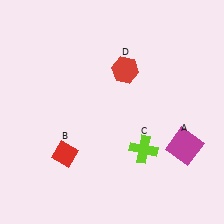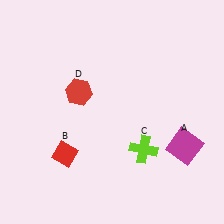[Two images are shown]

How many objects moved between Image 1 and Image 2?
1 object moved between the two images.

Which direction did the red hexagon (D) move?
The red hexagon (D) moved left.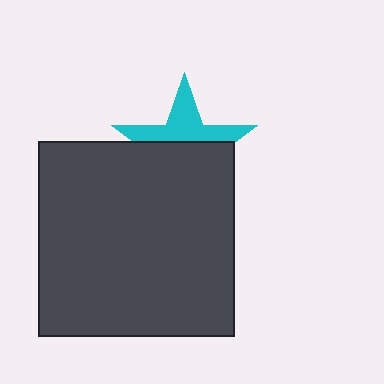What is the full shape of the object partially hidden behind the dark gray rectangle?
The partially hidden object is a cyan star.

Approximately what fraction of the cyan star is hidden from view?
Roughly 57% of the cyan star is hidden behind the dark gray rectangle.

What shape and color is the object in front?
The object in front is a dark gray rectangle.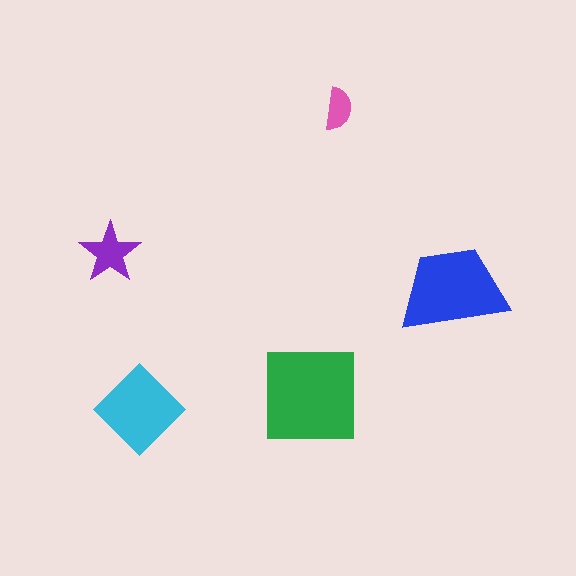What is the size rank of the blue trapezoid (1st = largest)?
2nd.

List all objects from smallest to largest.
The pink semicircle, the purple star, the cyan diamond, the blue trapezoid, the green square.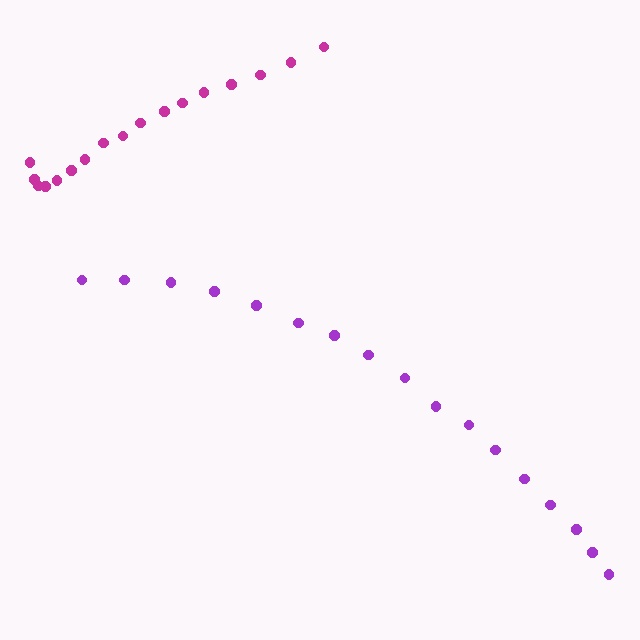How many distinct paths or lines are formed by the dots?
There are 2 distinct paths.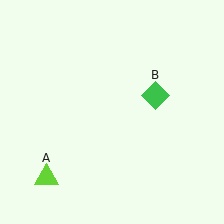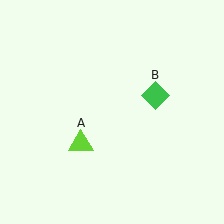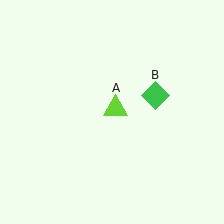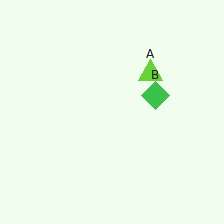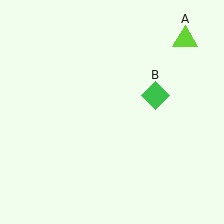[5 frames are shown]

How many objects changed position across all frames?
1 object changed position: lime triangle (object A).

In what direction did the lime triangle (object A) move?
The lime triangle (object A) moved up and to the right.